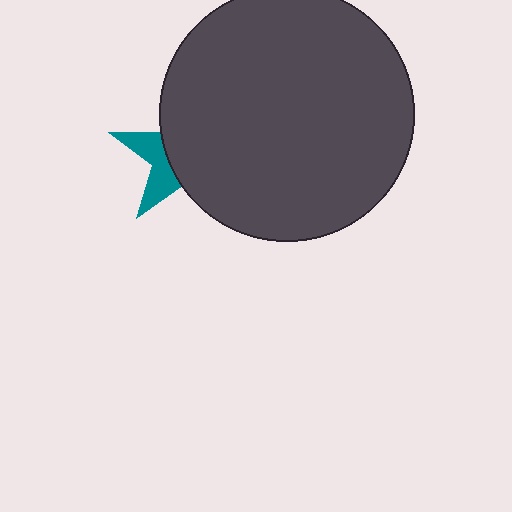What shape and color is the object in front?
The object in front is a dark gray circle.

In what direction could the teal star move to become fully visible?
The teal star could move left. That would shift it out from behind the dark gray circle entirely.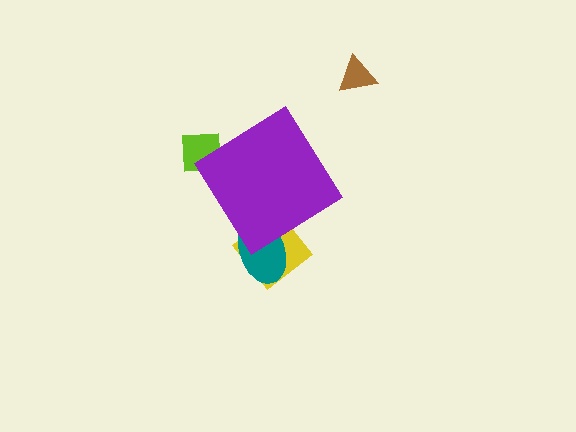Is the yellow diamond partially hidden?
Yes, the yellow diamond is partially hidden behind the purple diamond.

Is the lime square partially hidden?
Yes, the lime square is partially hidden behind the purple diamond.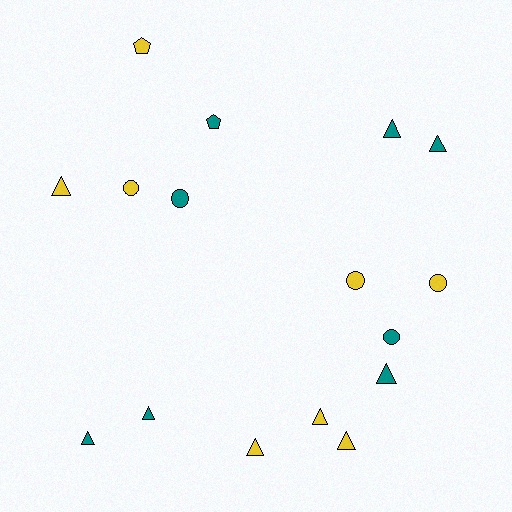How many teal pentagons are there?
There is 1 teal pentagon.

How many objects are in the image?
There are 16 objects.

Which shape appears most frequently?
Triangle, with 9 objects.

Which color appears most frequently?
Yellow, with 8 objects.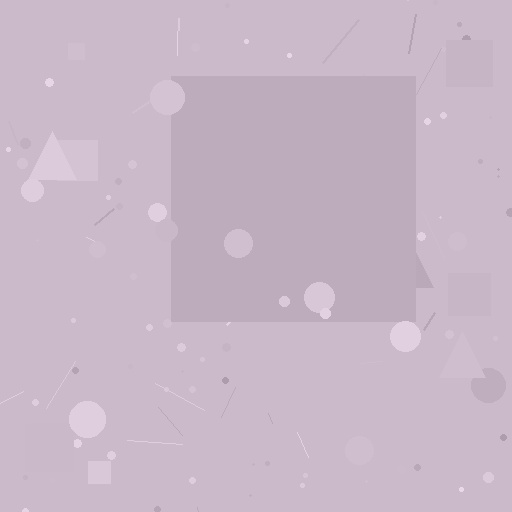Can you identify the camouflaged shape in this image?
The camouflaged shape is a square.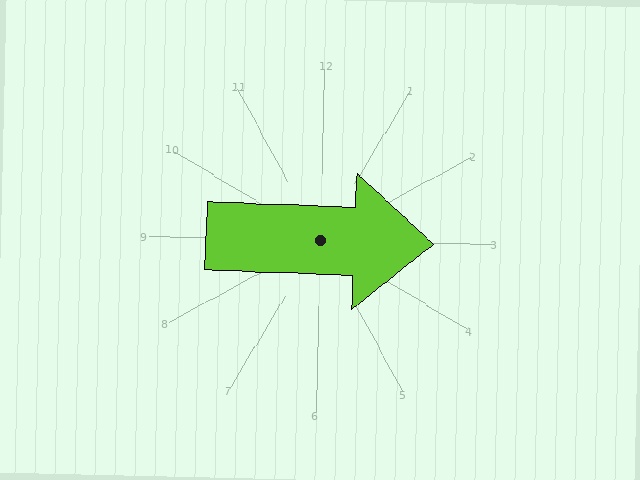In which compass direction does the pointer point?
East.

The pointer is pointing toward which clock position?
Roughly 3 o'clock.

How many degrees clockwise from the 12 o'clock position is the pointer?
Approximately 91 degrees.